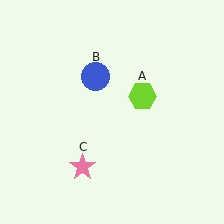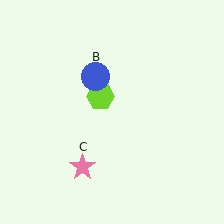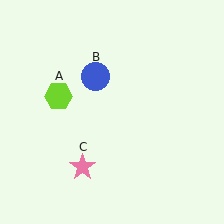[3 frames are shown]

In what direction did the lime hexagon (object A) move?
The lime hexagon (object A) moved left.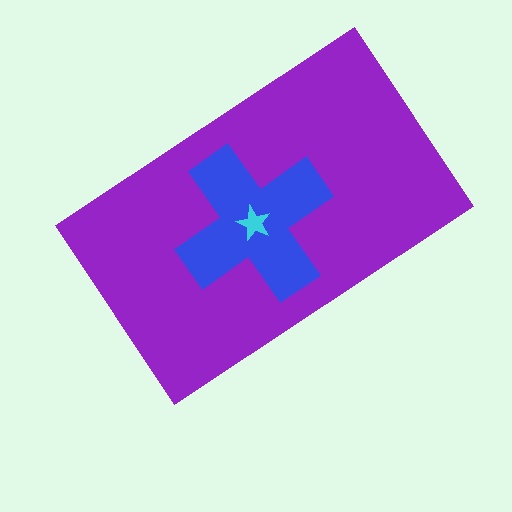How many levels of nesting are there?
3.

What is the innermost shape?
The cyan star.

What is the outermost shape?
The purple rectangle.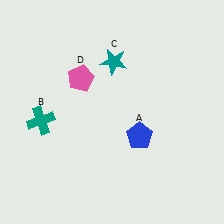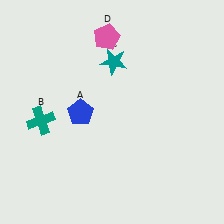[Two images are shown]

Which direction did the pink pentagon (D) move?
The pink pentagon (D) moved up.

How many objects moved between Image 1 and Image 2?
2 objects moved between the two images.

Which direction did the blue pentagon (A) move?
The blue pentagon (A) moved left.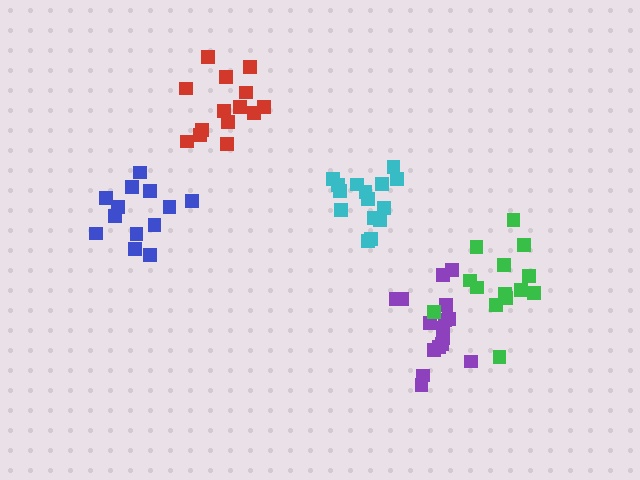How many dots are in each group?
Group 1: 14 dots, Group 2: 15 dots, Group 3: 16 dots, Group 4: 14 dots, Group 5: 13 dots (72 total).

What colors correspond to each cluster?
The clusters are colored: red, cyan, purple, green, blue.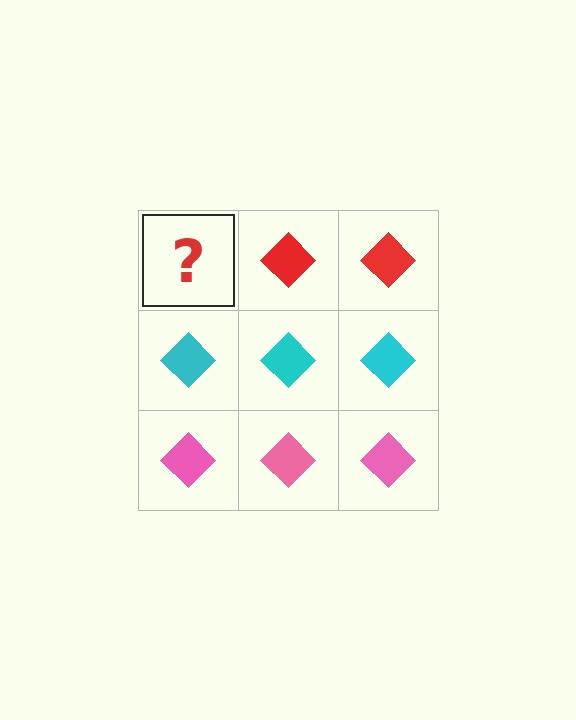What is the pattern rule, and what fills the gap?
The rule is that each row has a consistent color. The gap should be filled with a red diamond.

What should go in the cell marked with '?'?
The missing cell should contain a red diamond.